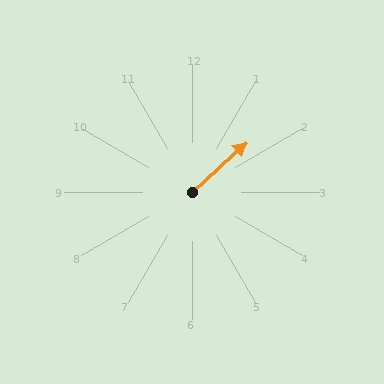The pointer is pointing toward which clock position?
Roughly 2 o'clock.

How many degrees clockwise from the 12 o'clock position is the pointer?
Approximately 48 degrees.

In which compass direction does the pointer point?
Northeast.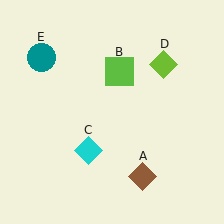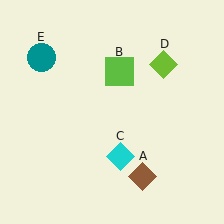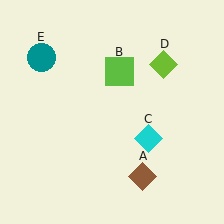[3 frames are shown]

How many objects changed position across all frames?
1 object changed position: cyan diamond (object C).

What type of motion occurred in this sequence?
The cyan diamond (object C) rotated counterclockwise around the center of the scene.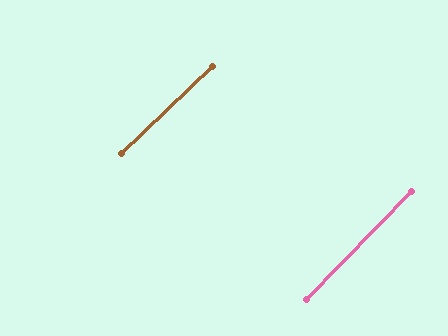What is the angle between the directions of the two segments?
Approximately 2 degrees.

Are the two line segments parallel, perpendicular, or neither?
Parallel — their directions differ by only 1.7°.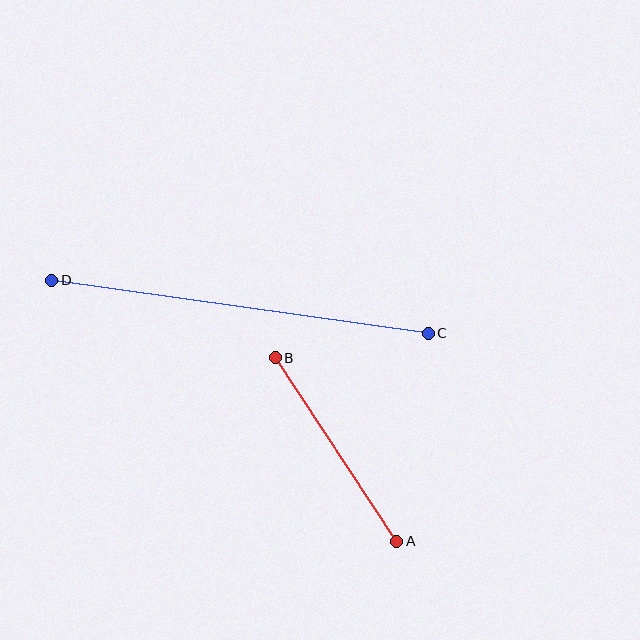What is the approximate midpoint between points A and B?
The midpoint is at approximately (336, 449) pixels.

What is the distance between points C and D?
The distance is approximately 380 pixels.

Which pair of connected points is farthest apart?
Points C and D are farthest apart.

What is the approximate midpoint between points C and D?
The midpoint is at approximately (240, 307) pixels.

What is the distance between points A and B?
The distance is approximately 220 pixels.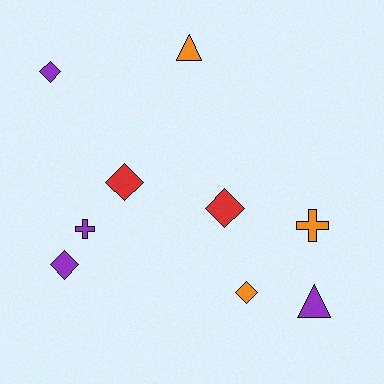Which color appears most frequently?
Purple, with 4 objects.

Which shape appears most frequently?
Diamond, with 5 objects.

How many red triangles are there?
There are no red triangles.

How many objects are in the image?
There are 9 objects.